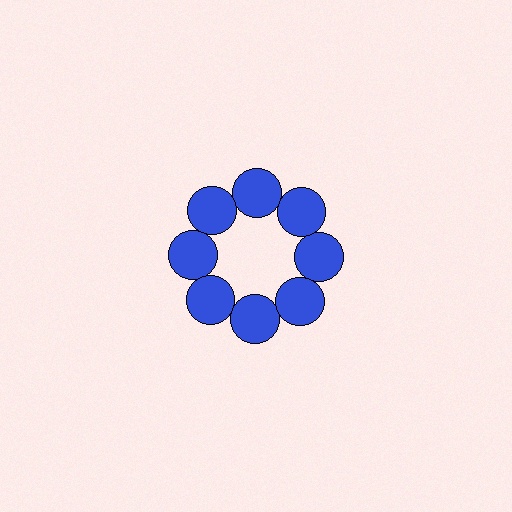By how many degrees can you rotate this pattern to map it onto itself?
The pattern maps onto itself every 45 degrees of rotation.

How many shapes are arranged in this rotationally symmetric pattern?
There are 8 shapes, arranged in 8 groups of 1.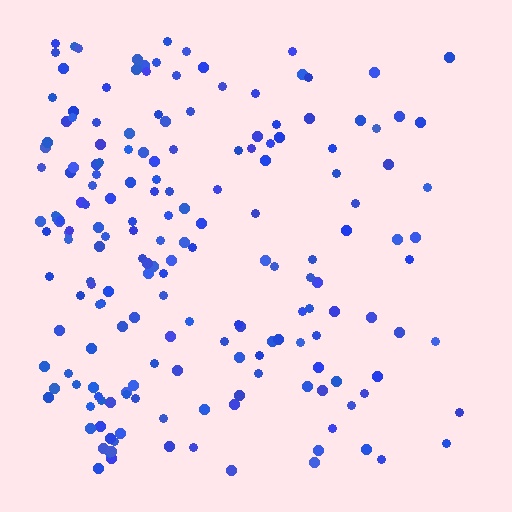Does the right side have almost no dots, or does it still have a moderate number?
Still a moderate number, just noticeably fewer than the left.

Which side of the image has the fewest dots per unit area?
The right.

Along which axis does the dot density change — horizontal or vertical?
Horizontal.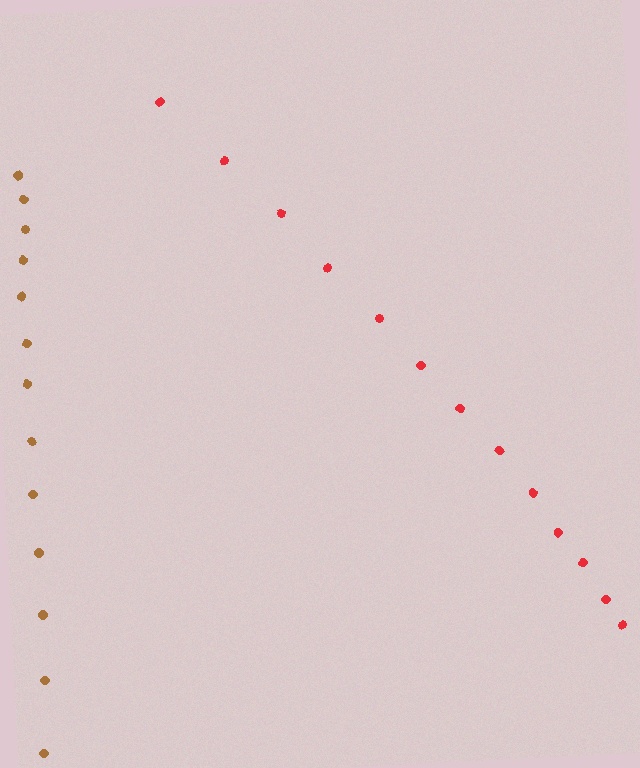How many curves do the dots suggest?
There are 2 distinct paths.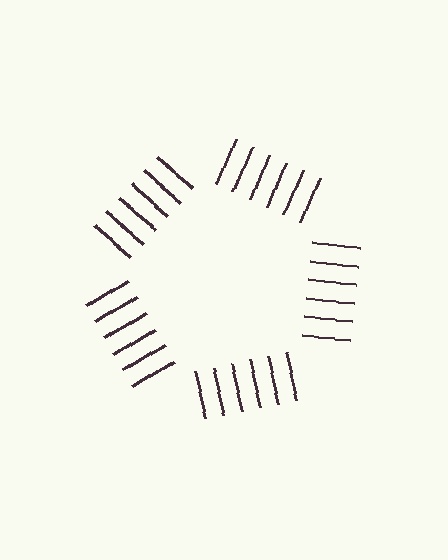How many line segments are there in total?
30 — 6 along each of the 5 edges.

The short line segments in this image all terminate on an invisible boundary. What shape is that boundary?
An illusory pentagon — the line segments terminate on its edges but no continuous stroke is drawn.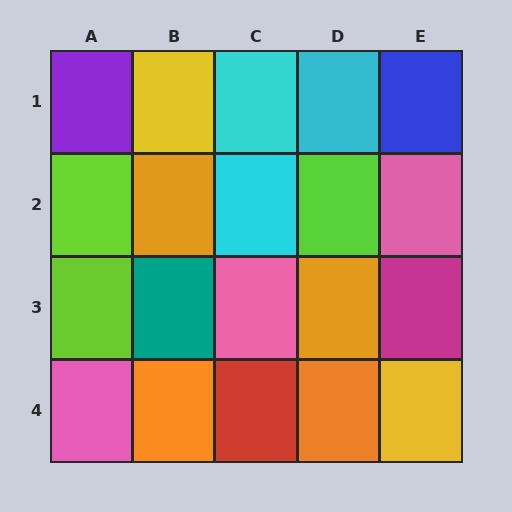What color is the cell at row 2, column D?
Lime.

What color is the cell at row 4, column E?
Yellow.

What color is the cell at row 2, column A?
Lime.